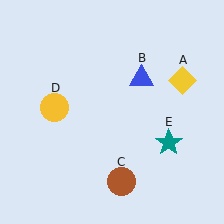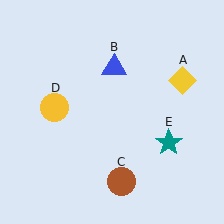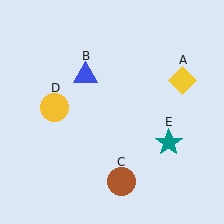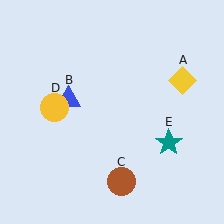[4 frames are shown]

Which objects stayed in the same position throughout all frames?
Yellow diamond (object A) and brown circle (object C) and yellow circle (object D) and teal star (object E) remained stationary.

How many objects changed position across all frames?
1 object changed position: blue triangle (object B).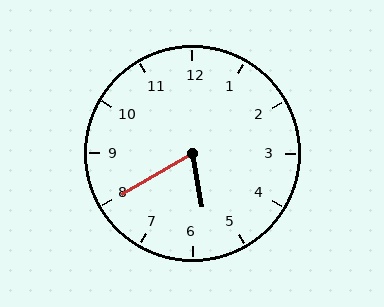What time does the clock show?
5:40.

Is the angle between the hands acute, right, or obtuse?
It is acute.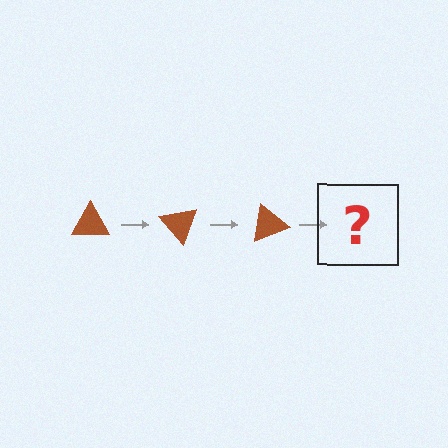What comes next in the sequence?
The next element should be a brown triangle rotated 150 degrees.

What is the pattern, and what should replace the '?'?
The pattern is that the triangle rotates 50 degrees each step. The '?' should be a brown triangle rotated 150 degrees.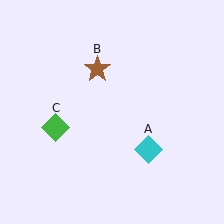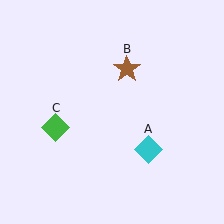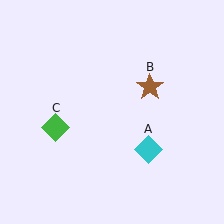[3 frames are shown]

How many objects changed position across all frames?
1 object changed position: brown star (object B).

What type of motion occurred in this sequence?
The brown star (object B) rotated clockwise around the center of the scene.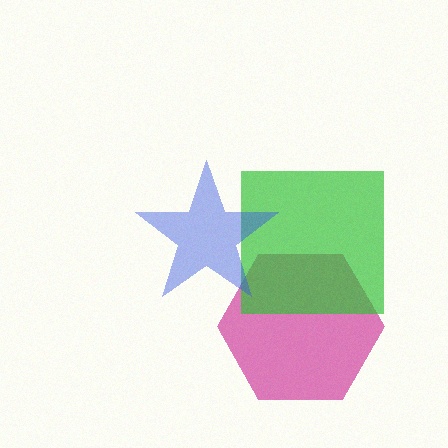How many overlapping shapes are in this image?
There are 3 overlapping shapes in the image.